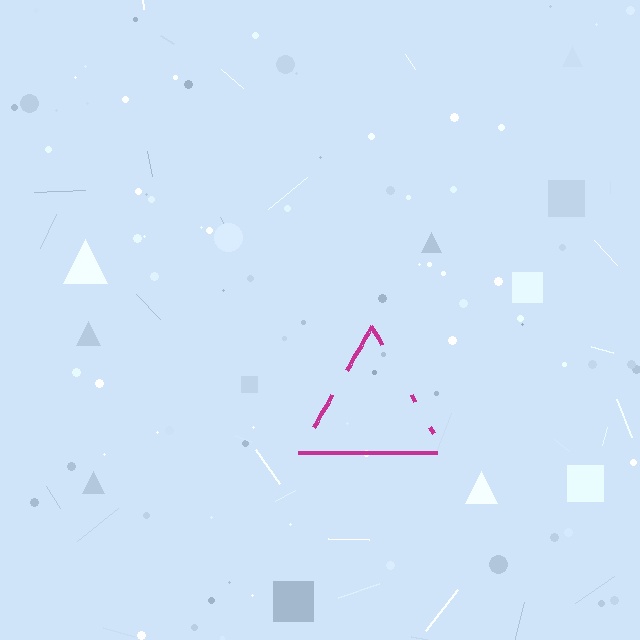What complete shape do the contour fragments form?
The contour fragments form a triangle.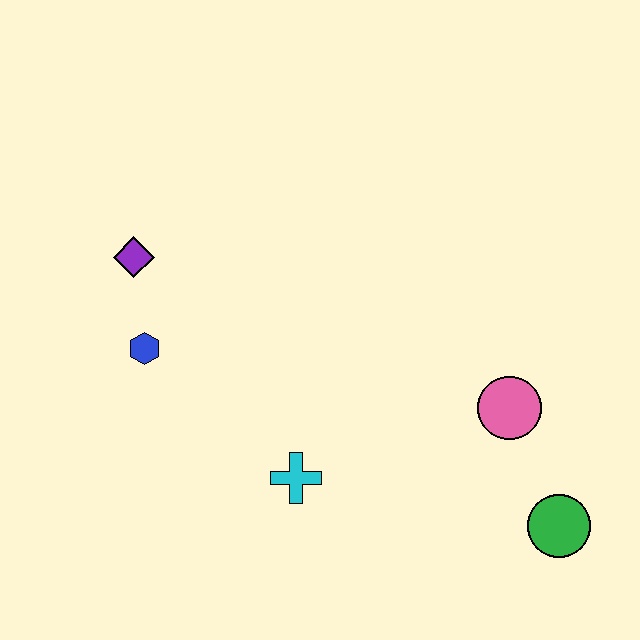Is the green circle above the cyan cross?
No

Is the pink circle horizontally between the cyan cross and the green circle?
Yes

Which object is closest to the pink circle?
The green circle is closest to the pink circle.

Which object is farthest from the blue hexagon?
The green circle is farthest from the blue hexagon.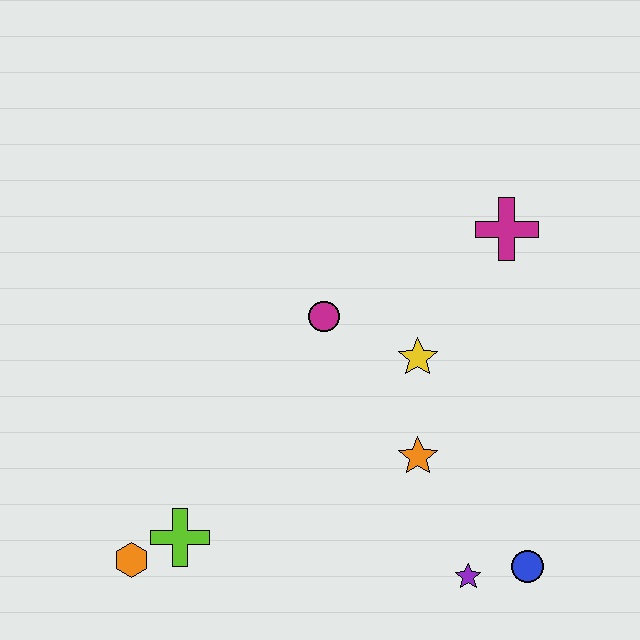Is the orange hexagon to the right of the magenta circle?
No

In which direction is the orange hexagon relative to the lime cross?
The orange hexagon is to the left of the lime cross.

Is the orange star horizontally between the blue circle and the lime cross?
Yes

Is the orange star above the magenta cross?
No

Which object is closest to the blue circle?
The purple star is closest to the blue circle.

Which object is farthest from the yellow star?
The orange hexagon is farthest from the yellow star.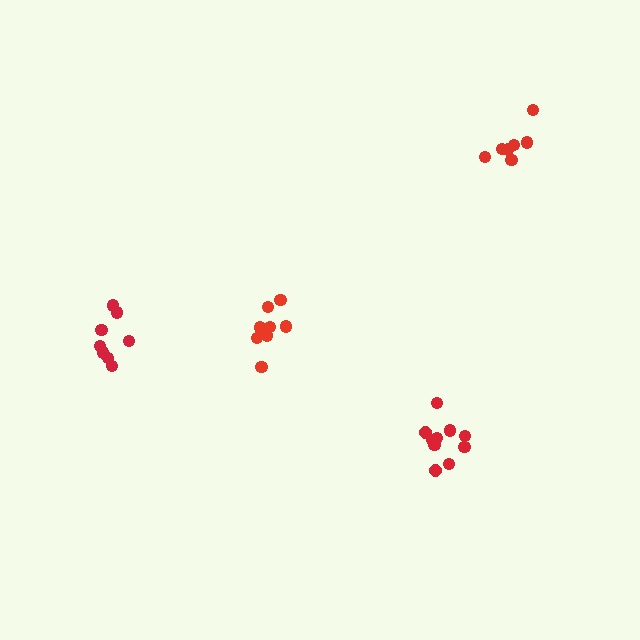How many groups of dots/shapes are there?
There are 4 groups.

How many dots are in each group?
Group 1: 8 dots, Group 2: 10 dots, Group 3: 7 dots, Group 4: 8 dots (33 total).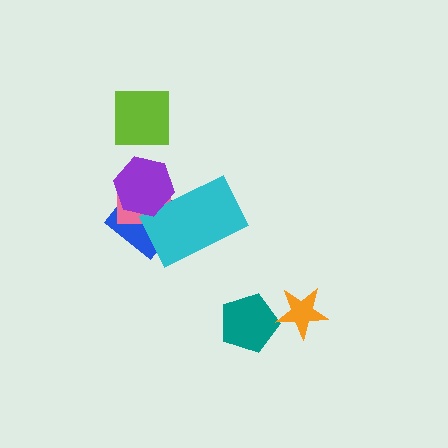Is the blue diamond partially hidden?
Yes, it is partially covered by another shape.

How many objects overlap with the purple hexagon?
3 objects overlap with the purple hexagon.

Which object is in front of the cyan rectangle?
The purple hexagon is in front of the cyan rectangle.